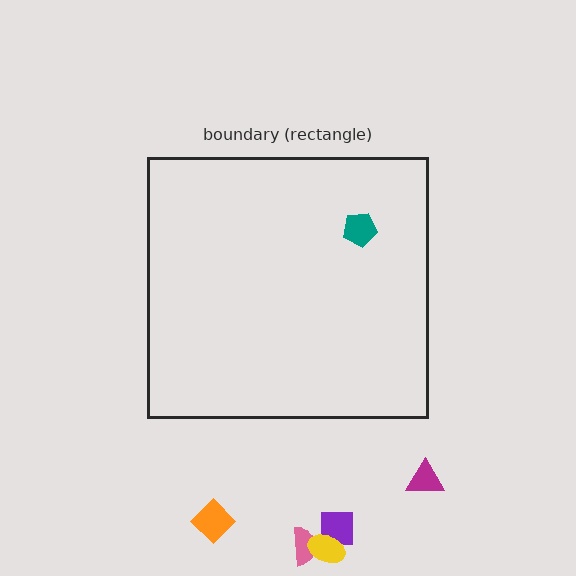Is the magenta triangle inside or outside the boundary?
Outside.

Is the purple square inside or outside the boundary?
Outside.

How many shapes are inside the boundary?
1 inside, 5 outside.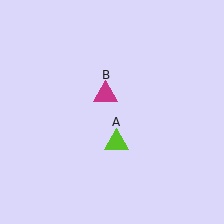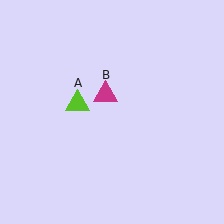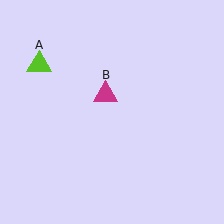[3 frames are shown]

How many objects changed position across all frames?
1 object changed position: lime triangle (object A).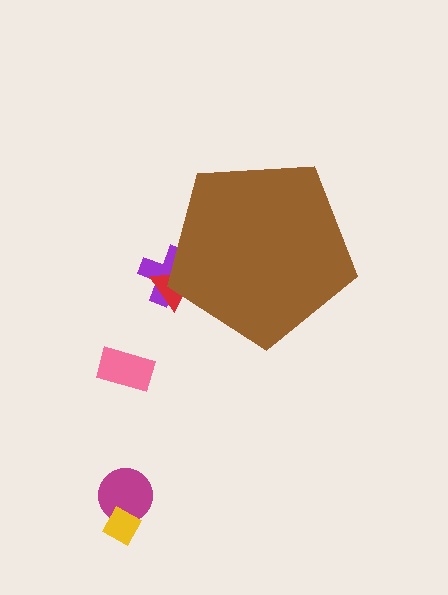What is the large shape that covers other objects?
A brown pentagon.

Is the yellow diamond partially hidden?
No, the yellow diamond is fully visible.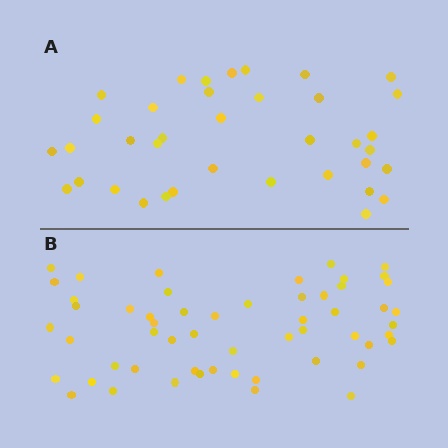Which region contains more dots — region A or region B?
Region B (the bottom region) has more dots.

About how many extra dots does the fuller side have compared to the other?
Region B has approximately 20 more dots than region A.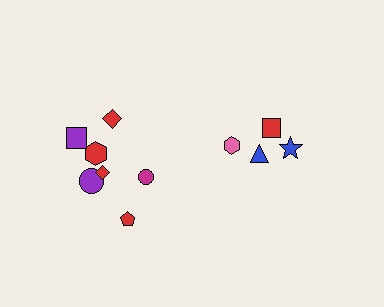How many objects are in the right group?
There are 4 objects.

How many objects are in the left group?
There are 7 objects.